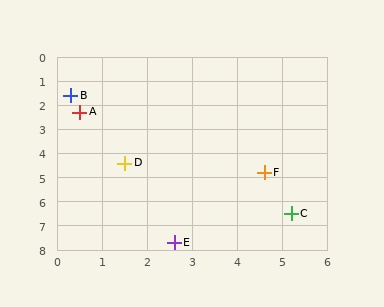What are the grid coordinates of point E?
Point E is at approximately (2.6, 7.7).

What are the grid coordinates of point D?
Point D is at approximately (1.5, 4.4).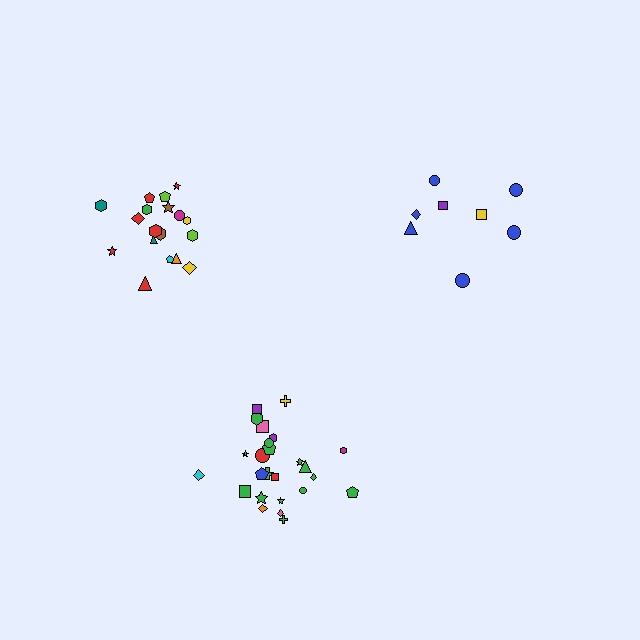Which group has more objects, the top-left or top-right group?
The top-left group.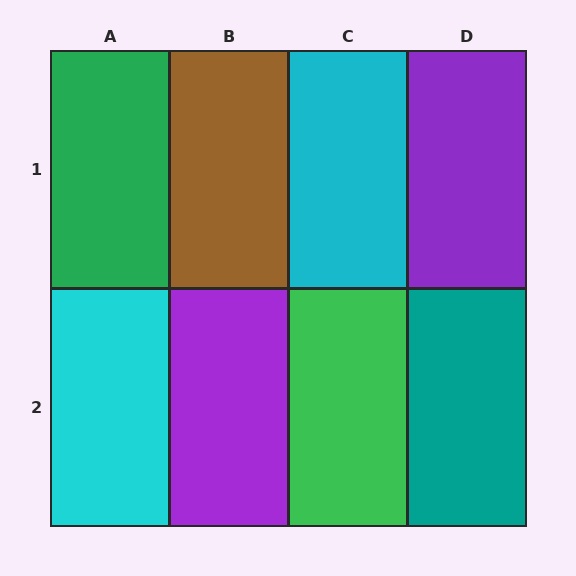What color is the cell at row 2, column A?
Cyan.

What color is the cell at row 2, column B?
Purple.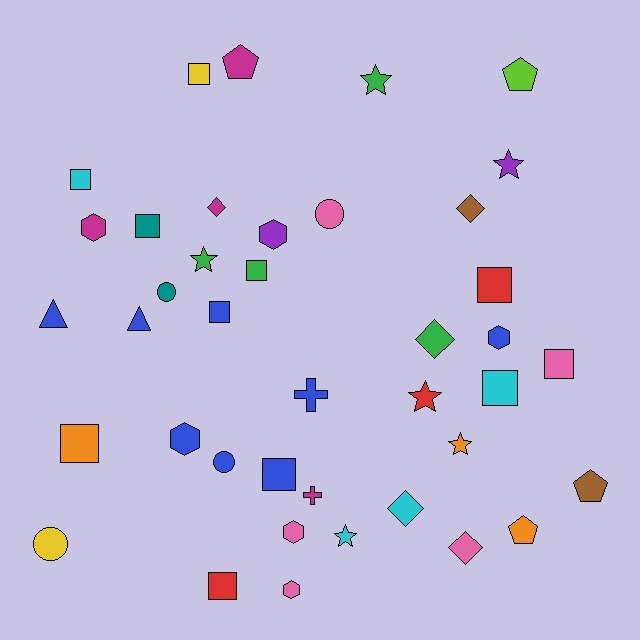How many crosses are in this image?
There are 2 crosses.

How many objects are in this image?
There are 40 objects.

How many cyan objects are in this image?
There are 4 cyan objects.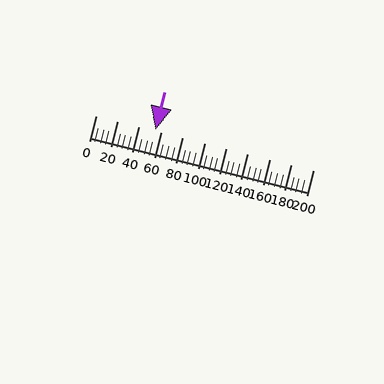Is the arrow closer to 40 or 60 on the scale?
The arrow is closer to 60.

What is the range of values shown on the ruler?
The ruler shows values from 0 to 200.